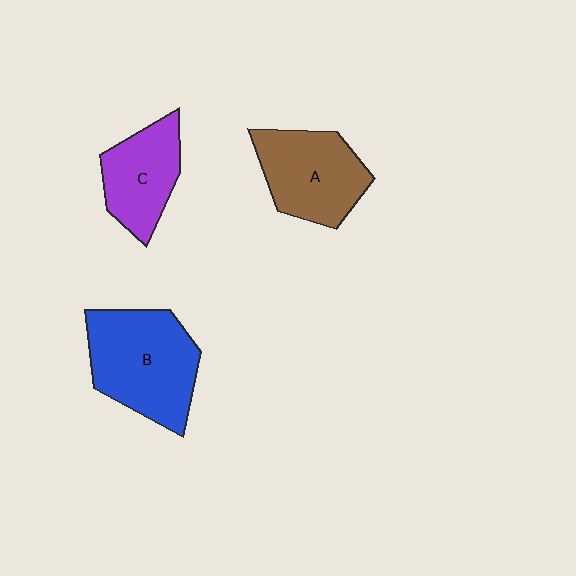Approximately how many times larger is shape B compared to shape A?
Approximately 1.2 times.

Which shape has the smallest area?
Shape C (purple).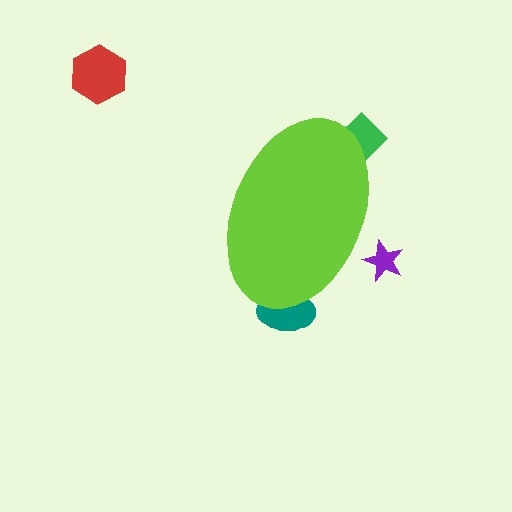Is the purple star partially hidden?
Yes, the purple star is partially hidden behind the lime ellipse.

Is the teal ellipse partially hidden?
Yes, the teal ellipse is partially hidden behind the lime ellipse.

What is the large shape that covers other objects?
A lime ellipse.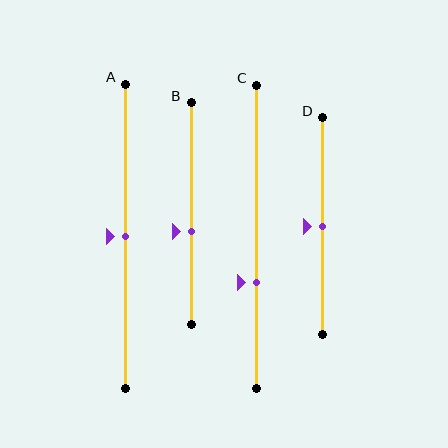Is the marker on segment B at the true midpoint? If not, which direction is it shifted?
No, the marker on segment B is shifted downward by about 8% of the segment length.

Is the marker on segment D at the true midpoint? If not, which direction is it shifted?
Yes, the marker on segment D is at the true midpoint.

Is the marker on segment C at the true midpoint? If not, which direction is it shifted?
No, the marker on segment C is shifted downward by about 15% of the segment length.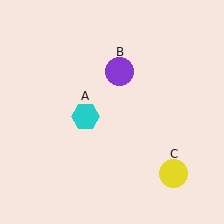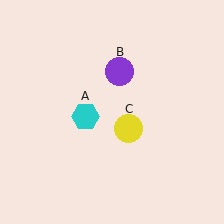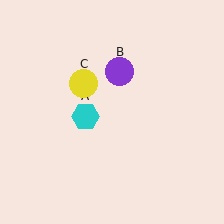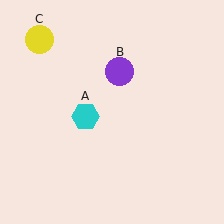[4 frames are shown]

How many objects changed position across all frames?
1 object changed position: yellow circle (object C).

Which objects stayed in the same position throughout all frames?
Cyan hexagon (object A) and purple circle (object B) remained stationary.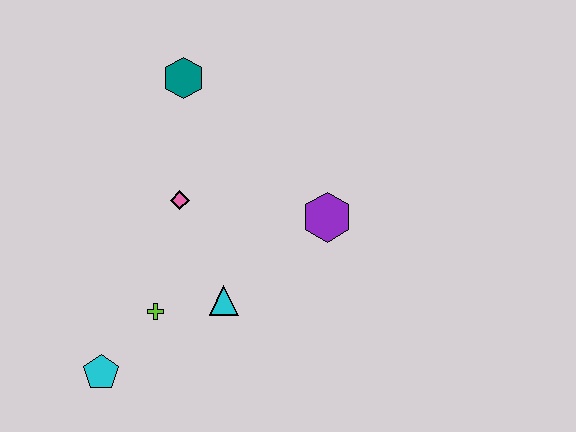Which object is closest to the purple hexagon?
The cyan triangle is closest to the purple hexagon.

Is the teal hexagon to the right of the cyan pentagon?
Yes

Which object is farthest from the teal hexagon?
The cyan pentagon is farthest from the teal hexagon.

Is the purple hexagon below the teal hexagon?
Yes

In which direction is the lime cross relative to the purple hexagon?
The lime cross is to the left of the purple hexagon.